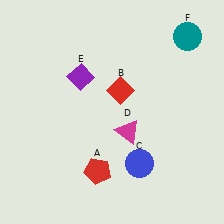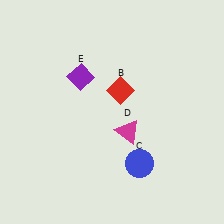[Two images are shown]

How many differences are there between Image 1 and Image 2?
There are 2 differences between the two images.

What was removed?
The red pentagon (A), the teal circle (F) were removed in Image 2.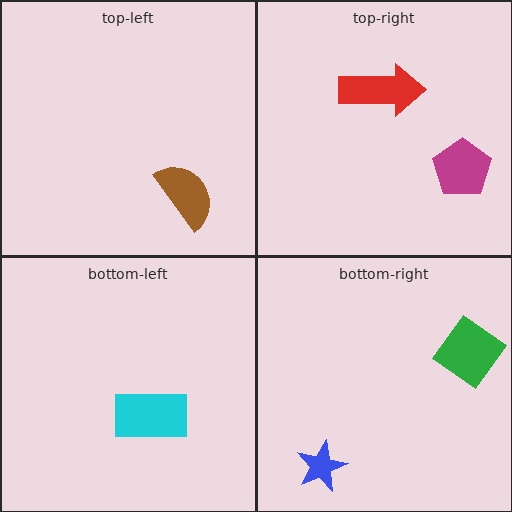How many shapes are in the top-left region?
1.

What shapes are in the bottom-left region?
The cyan rectangle.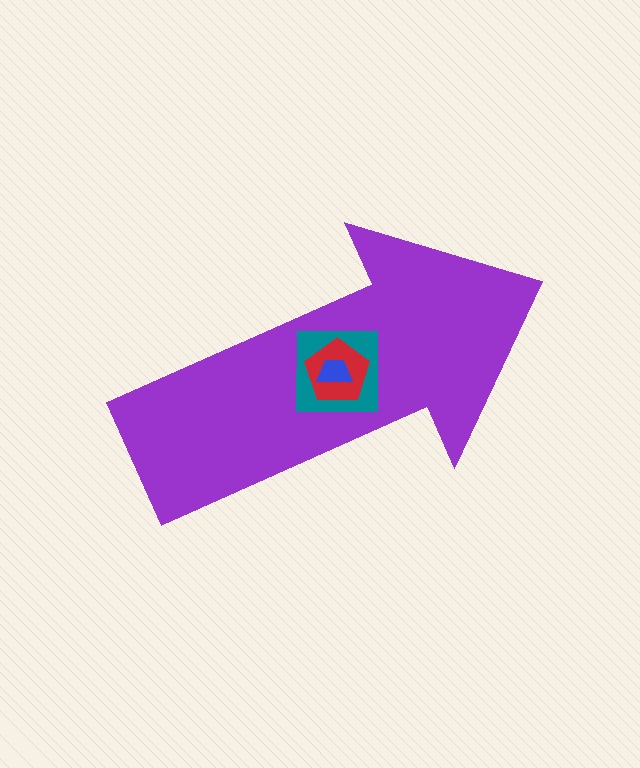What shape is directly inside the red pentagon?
The blue trapezoid.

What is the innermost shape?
The blue trapezoid.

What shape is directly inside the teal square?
The red pentagon.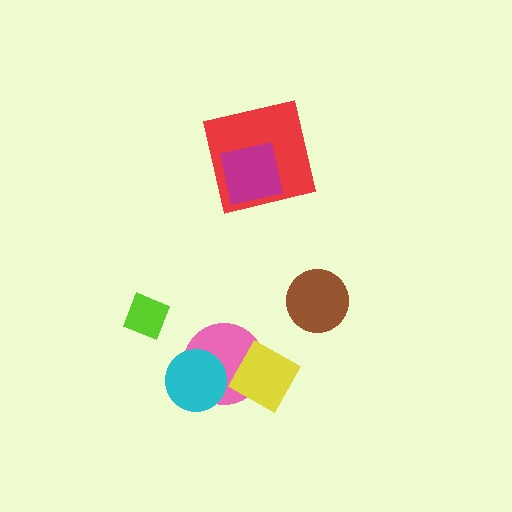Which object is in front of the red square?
The magenta square is in front of the red square.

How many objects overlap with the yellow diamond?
1 object overlaps with the yellow diamond.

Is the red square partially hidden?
Yes, it is partially covered by another shape.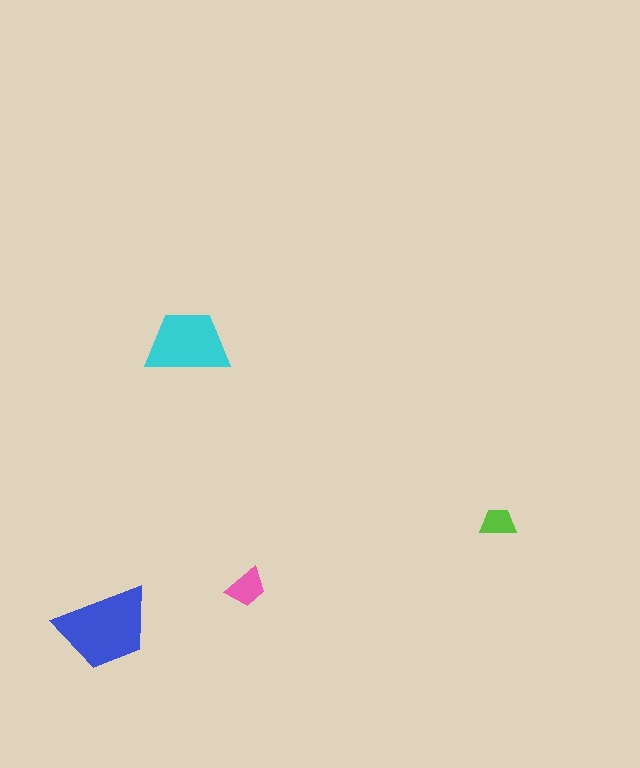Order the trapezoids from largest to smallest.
the blue one, the cyan one, the pink one, the lime one.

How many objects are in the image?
There are 4 objects in the image.